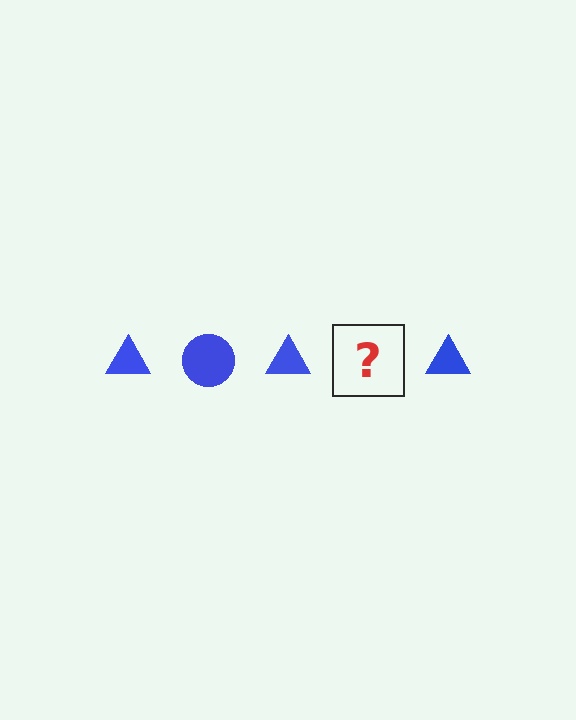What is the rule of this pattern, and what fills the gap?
The rule is that the pattern cycles through triangle, circle shapes in blue. The gap should be filled with a blue circle.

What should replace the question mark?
The question mark should be replaced with a blue circle.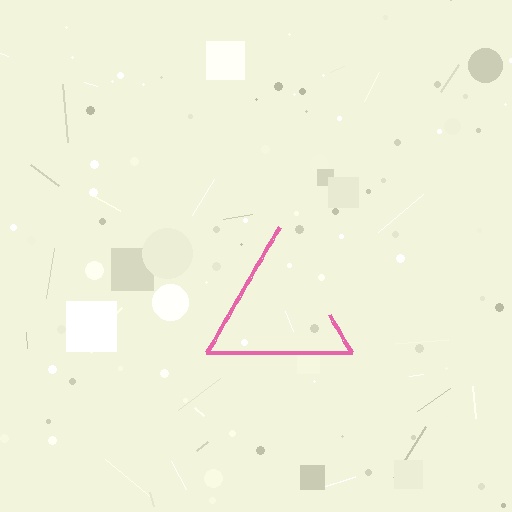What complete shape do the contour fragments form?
The contour fragments form a triangle.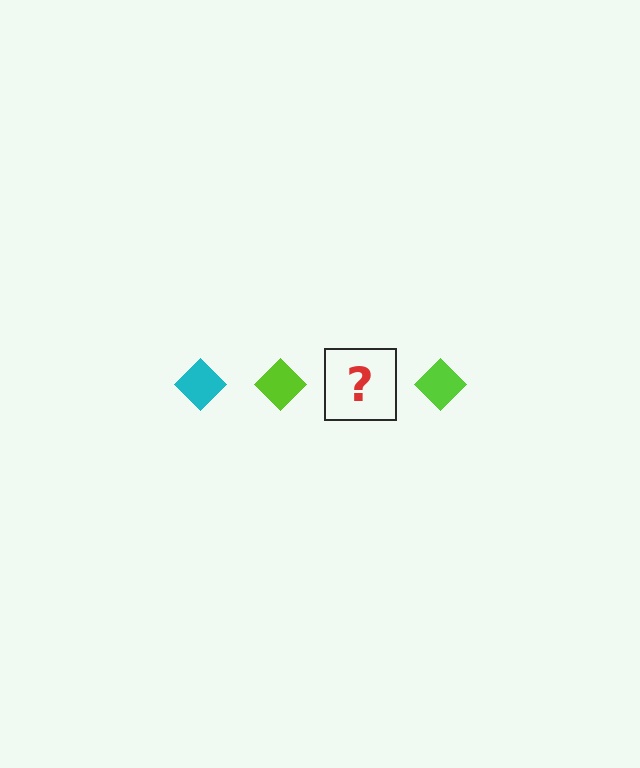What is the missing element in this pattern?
The missing element is a cyan diamond.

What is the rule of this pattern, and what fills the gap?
The rule is that the pattern cycles through cyan, lime diamonds. The gap should be filled with a cyan diamond.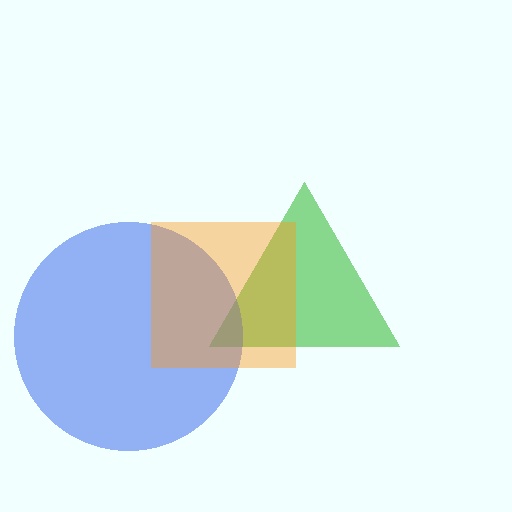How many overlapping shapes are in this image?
There are 3 overlapping shapes in the image.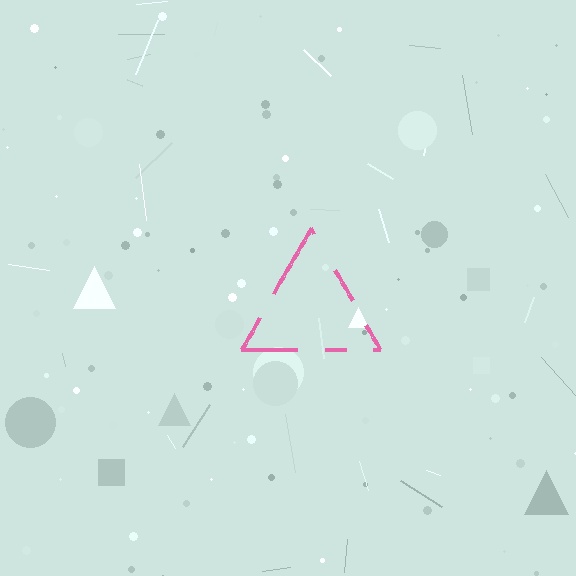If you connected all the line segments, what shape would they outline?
They would outline a triangle.